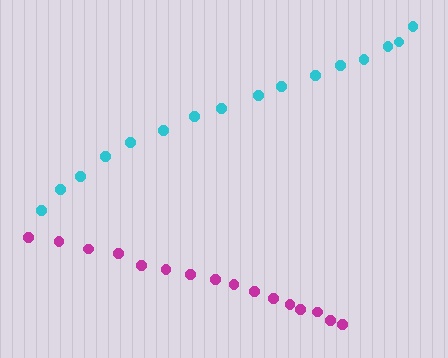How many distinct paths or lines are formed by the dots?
There are 2 distinct paths.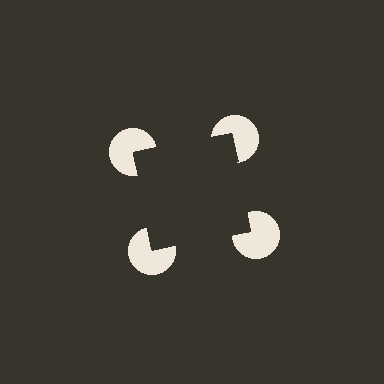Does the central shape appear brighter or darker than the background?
It typically appears slightly darker than the background, even though no actual brightness change is drawn.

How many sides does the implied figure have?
4 sides.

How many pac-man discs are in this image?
There are 4 — one at each vertex of the illusory square.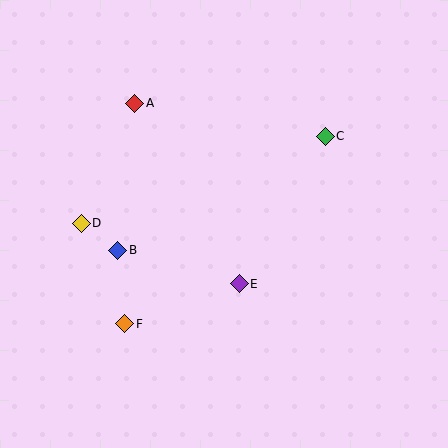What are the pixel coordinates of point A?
Point A is at (135, 103).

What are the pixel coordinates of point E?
Point E is at (239, 284).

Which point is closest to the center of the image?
Point E at (239, 284) is closest to the center.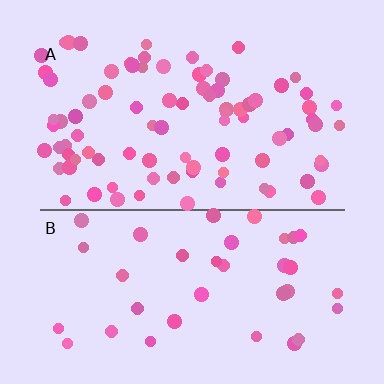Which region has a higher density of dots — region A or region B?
A (the top).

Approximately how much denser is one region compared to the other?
Approximately 2.2× — region A over region B.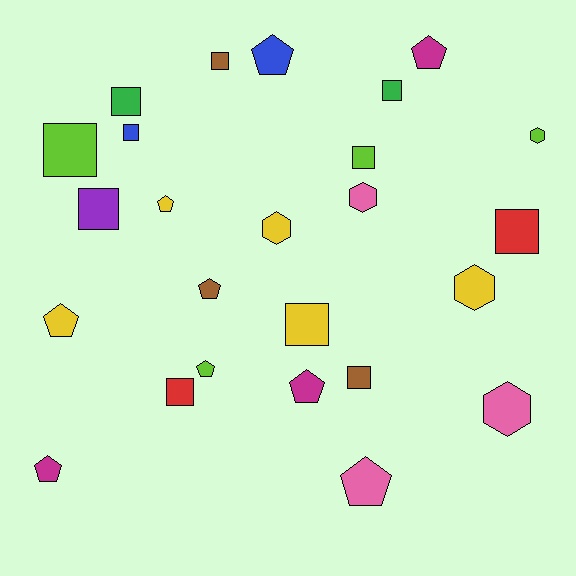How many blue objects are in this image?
There are 2 blue objects.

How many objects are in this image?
There are 25 objects.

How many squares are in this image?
There are 11 squares.